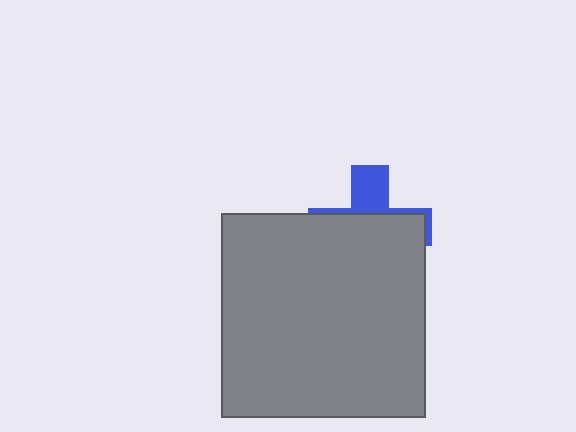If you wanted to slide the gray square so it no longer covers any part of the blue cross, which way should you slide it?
Slide it down — that is the most direct way to separate the two shapes.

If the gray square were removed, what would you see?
You would see the complete blue cross.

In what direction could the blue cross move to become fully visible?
The blue cross could move up. That would shift it out from behind the gray square entirely.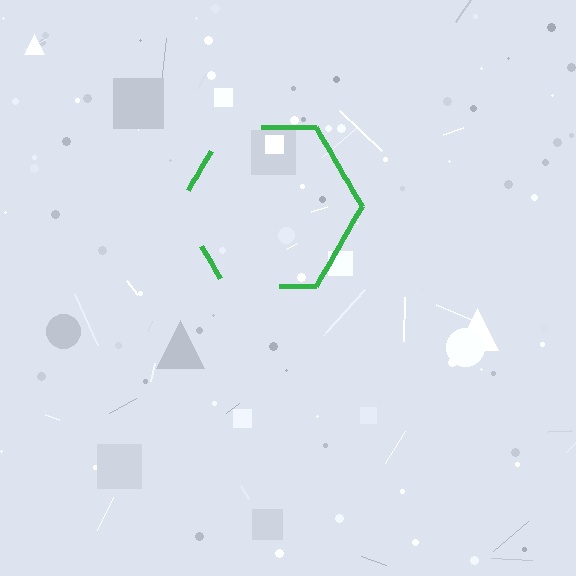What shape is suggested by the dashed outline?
The dashed outline suggests a hexagon.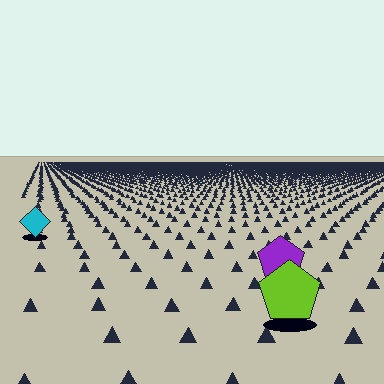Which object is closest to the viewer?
The lime pentagon is closest. The texture marks near it are larger and more spread out.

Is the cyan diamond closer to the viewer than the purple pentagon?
No. The purple pentagon is closer — you can tell from the texture gradient: the ground texture is coarser near it.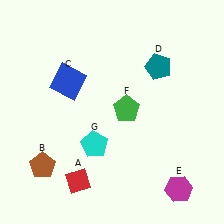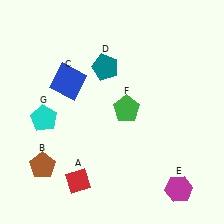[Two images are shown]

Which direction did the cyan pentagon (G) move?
The cyan pentagon (G) moved left.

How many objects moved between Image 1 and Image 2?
2 objects moved between the two images.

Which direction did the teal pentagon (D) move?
The teal pentagon (D) moved left.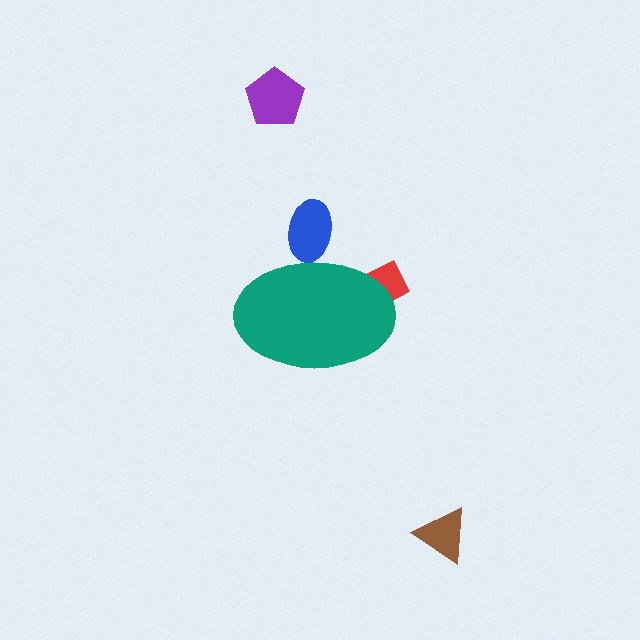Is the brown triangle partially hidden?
No, the brown triangle is fully visible.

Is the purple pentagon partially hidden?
No, the purple pentagon is fully visible.